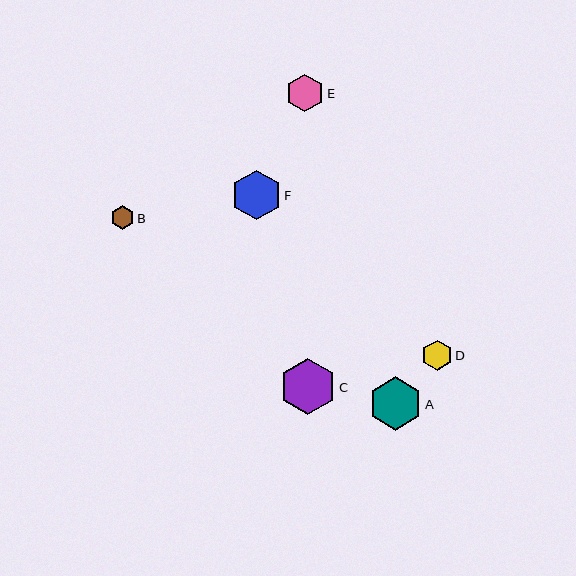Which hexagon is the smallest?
Hexagon B is the smallest with a size of approximately 24 pixels.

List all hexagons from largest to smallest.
From largest to smallest: C, A, F, E, D, B.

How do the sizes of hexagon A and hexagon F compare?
Hexagon A and hexagon F are approximately the same size.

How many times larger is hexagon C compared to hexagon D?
Hexagon C is approximately 1.9 times the size of hexagon D.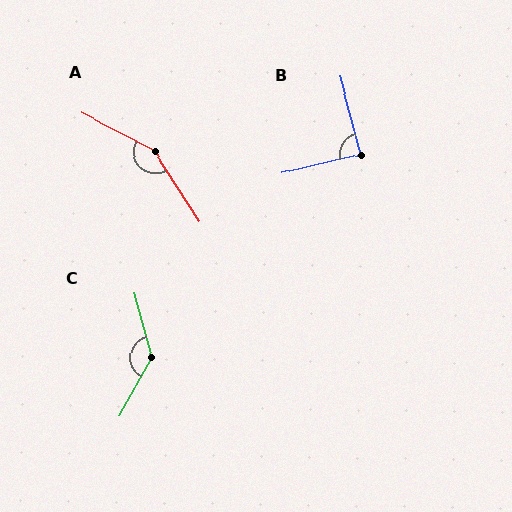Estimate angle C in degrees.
Approximately 136 degrees.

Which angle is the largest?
A, at approximately 150 degrees.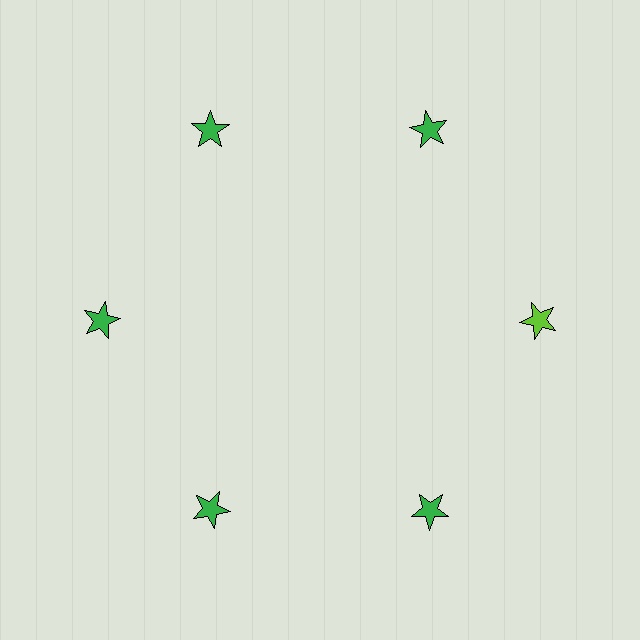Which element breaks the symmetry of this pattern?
The lime star at roughly the 3 o'clock position breaks the symmetry. All other shapes are green stars.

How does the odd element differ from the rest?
It has a different color: lime instead of green.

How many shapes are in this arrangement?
There are 6 shapes arranged in a ring pattern.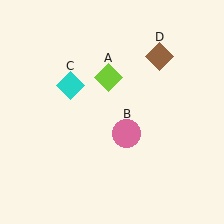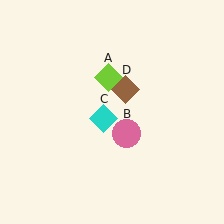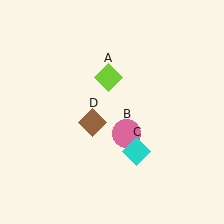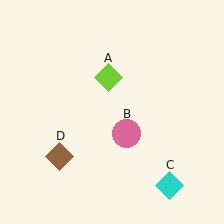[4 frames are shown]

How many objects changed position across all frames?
2 objects changed position: cyan diamond (object C), brown diamond (object D).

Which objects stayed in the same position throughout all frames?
Lime diamond (object A) and pink circle (object B) remained stationary.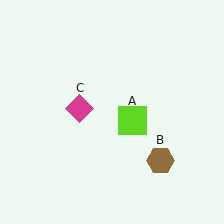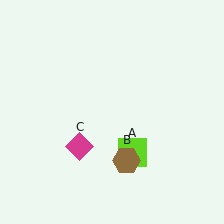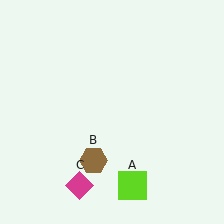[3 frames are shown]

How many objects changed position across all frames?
3 objects changed position: lime square (object A), brown hexagon (object B), magenta diamond (object C).